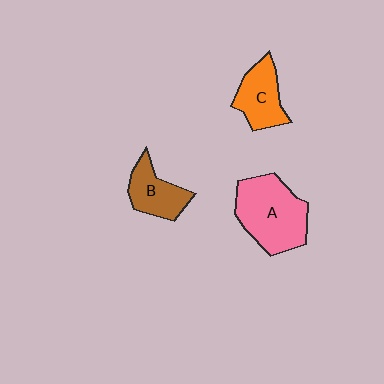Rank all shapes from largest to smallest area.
From largest to smallest: A (pink), C (orange), B (brown).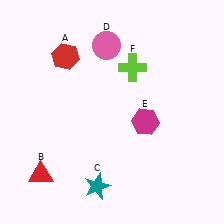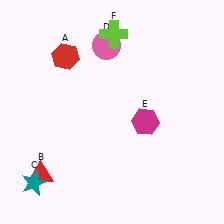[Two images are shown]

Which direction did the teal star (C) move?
The teal star (C) moved left.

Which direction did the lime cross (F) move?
The lime cross (F) moved up.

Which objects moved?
The objects that moved are: the teal star (C), the lime cross (F).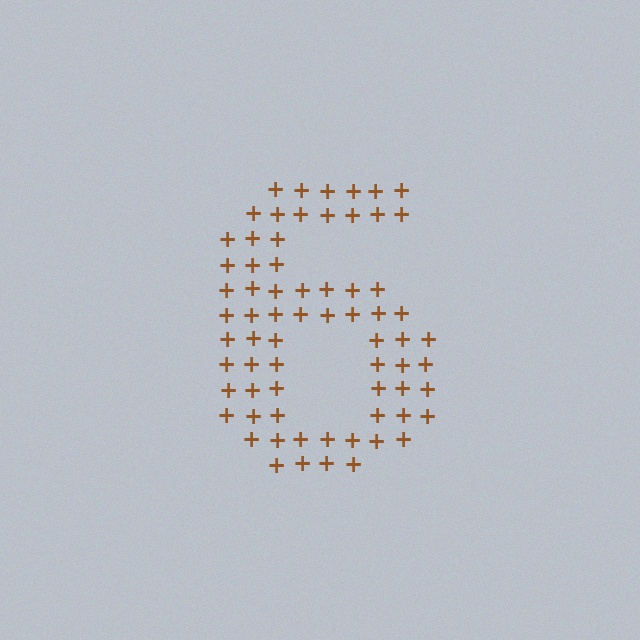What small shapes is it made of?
It is made of small plus signs.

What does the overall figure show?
The overall figure shows the digit 6.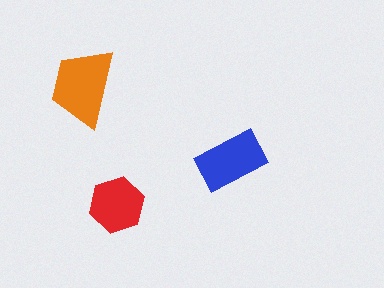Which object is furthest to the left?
The orange trapezoid is leftmost.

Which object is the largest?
The orange trapezoid.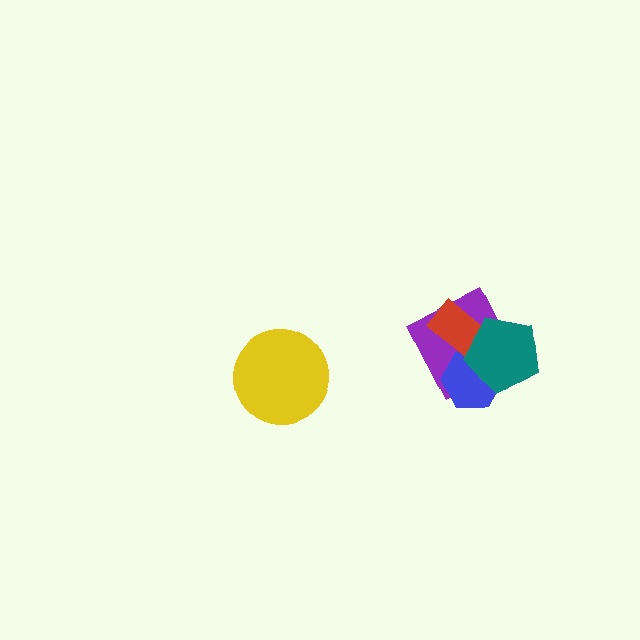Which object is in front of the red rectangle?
The teal pentagon is in front of the red rectangle.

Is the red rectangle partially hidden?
Yes, it is partially covered by another shape.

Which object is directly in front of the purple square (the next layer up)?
The blue hexagon is directly in front of the purple square.